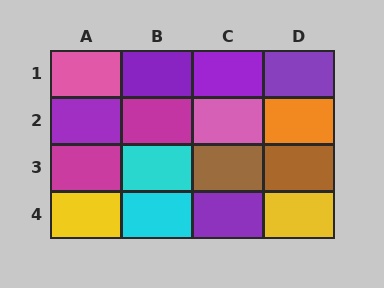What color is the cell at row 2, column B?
Magenta.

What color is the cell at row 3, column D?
Brown.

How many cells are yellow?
2 cells are yellow.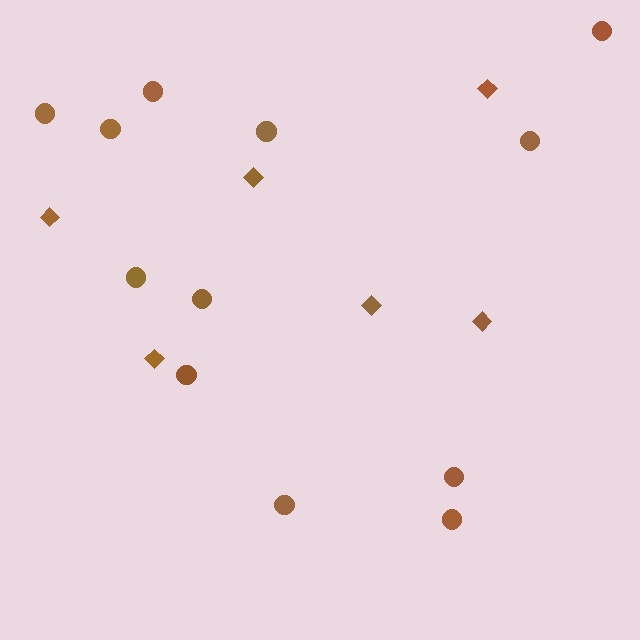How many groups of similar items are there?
There are 2 groups: one group of diamonds (6) and one group of circles (12).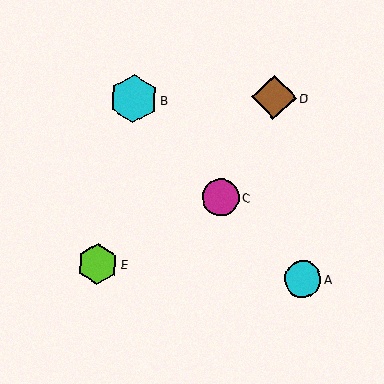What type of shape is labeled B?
Shape B is a cyan hexagon.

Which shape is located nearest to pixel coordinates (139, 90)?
The cyan hexagon (labeled B) at (134, 99) is nearest to that location.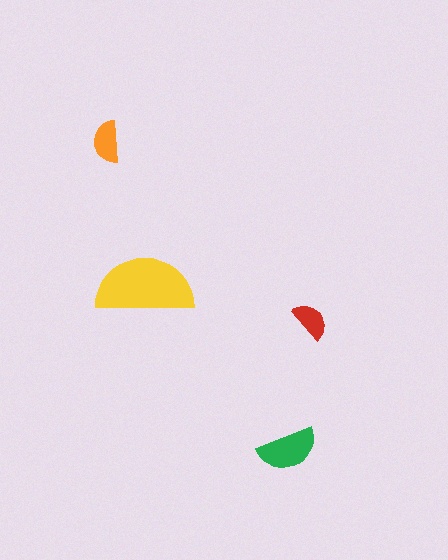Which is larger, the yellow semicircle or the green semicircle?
The yellow one.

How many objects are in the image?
There are 4 objects in the image.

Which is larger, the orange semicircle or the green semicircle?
The green one.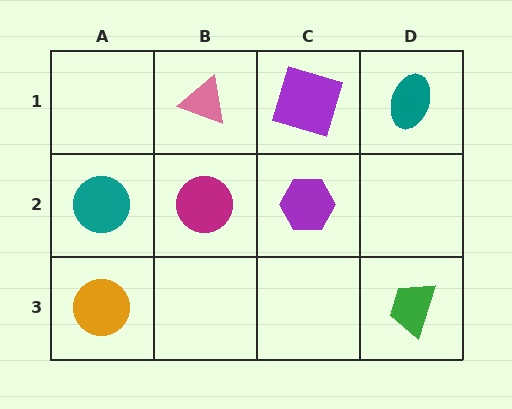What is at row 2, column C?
A purple hexagon.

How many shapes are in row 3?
2 shapes.